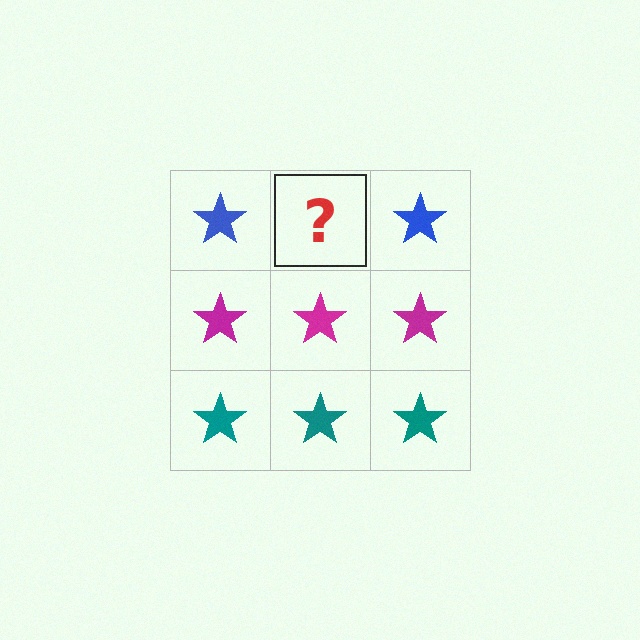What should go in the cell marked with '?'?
The missing cell should contain a blue star.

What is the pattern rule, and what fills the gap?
The rule is that each row has a consistent color. The gap should be filled with a blue star.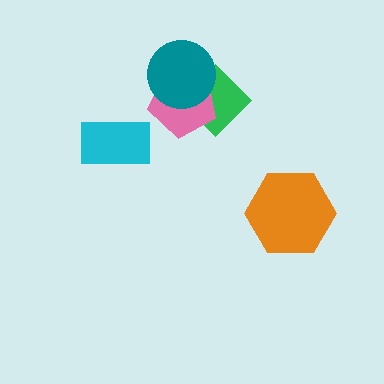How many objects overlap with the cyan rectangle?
0 objects overlap with the cyan rectangle.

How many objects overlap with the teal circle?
2 objects overlap with the teal circle.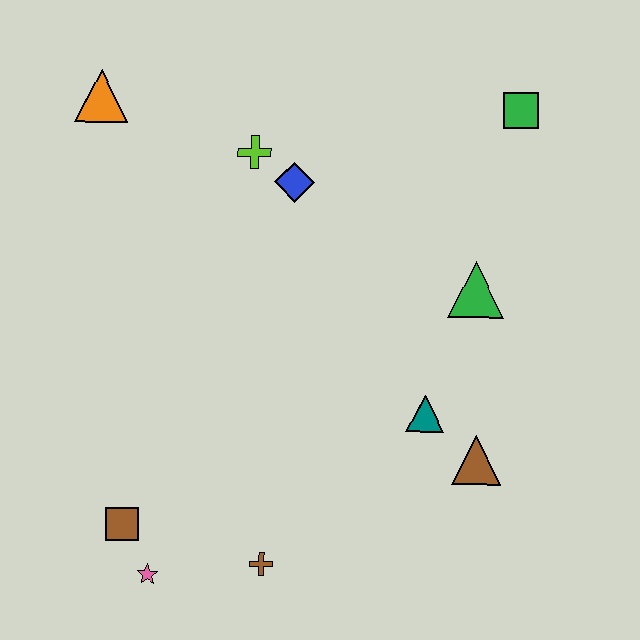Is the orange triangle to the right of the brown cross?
No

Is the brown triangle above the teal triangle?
No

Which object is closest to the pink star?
The brown square is closest to the pink star.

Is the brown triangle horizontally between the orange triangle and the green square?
Yes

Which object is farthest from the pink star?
The green square is farthest from the pink star.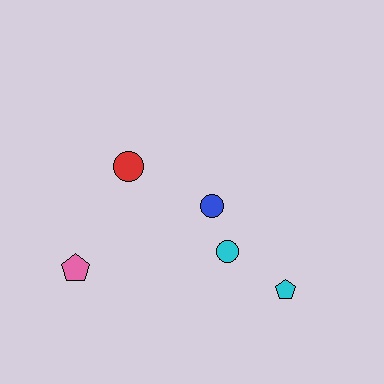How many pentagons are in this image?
There are 2 pentagons.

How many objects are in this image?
There are 5 objects.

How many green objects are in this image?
There are no green objects.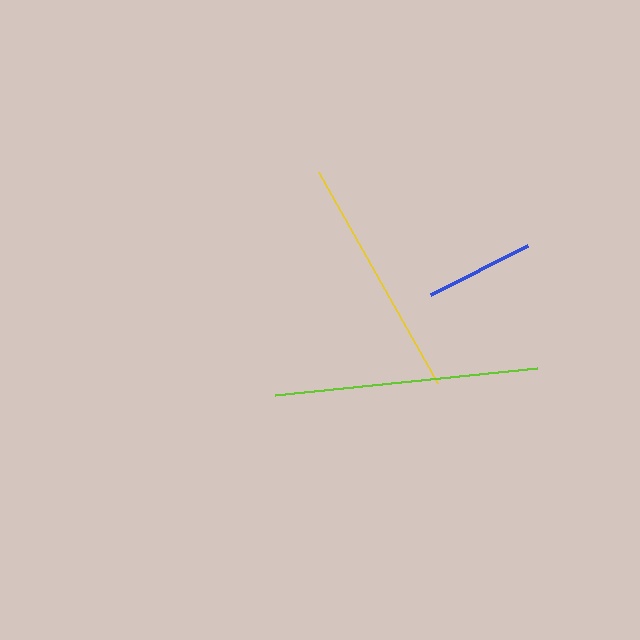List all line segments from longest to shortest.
From longest to shortest: lime, yellow, blue.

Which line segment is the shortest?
The blue line is the shortest at approximately 109 pixels.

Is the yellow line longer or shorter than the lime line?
The lime line is longer than the yellow line.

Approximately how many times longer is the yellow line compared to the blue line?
The yellow line is approximately 2.2 times the length of the blue line.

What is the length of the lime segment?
The lime segment is approximately 263 pixels long.